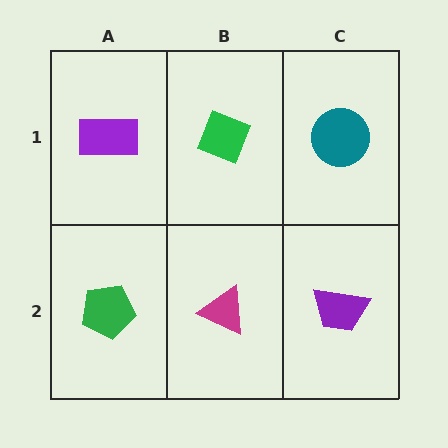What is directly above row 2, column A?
A purple rectangle.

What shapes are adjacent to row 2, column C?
A teal circle (row 1, column C), a magenta triangle (row 2, column B).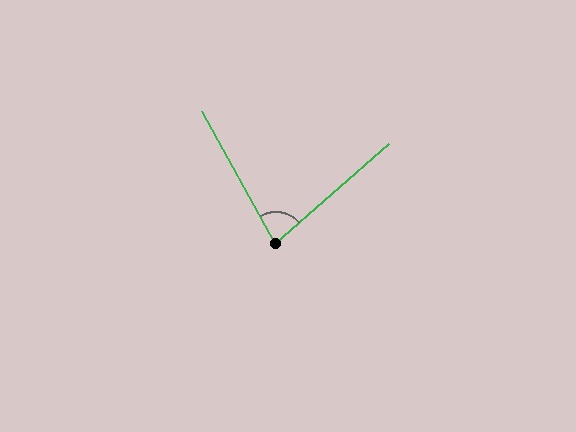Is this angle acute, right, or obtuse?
It is acute.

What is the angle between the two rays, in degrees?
Approximately 78 degrees.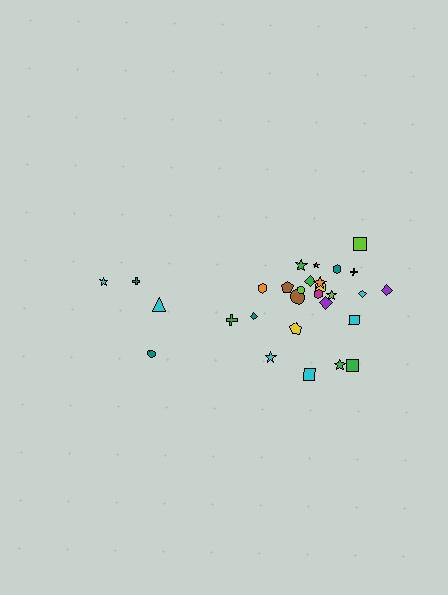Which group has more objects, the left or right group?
The right group.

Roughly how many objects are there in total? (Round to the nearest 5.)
Roughly 30 objects in total.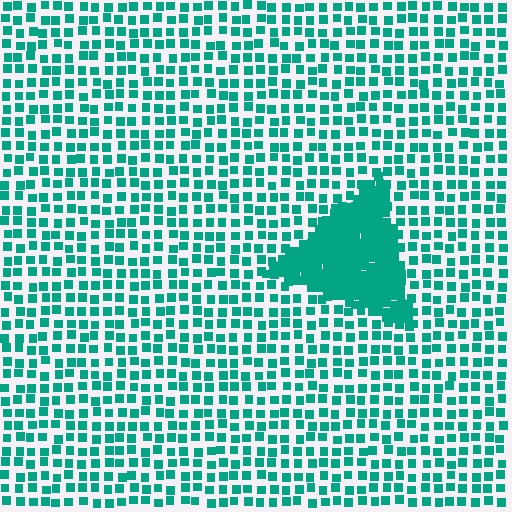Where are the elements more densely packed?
The elements are more densely packed inside the triangle boundary.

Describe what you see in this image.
The image contains small teal elements arranged at two different densities. A triangle-shaped region is visible where the elements are more densely packed than the surrounding area.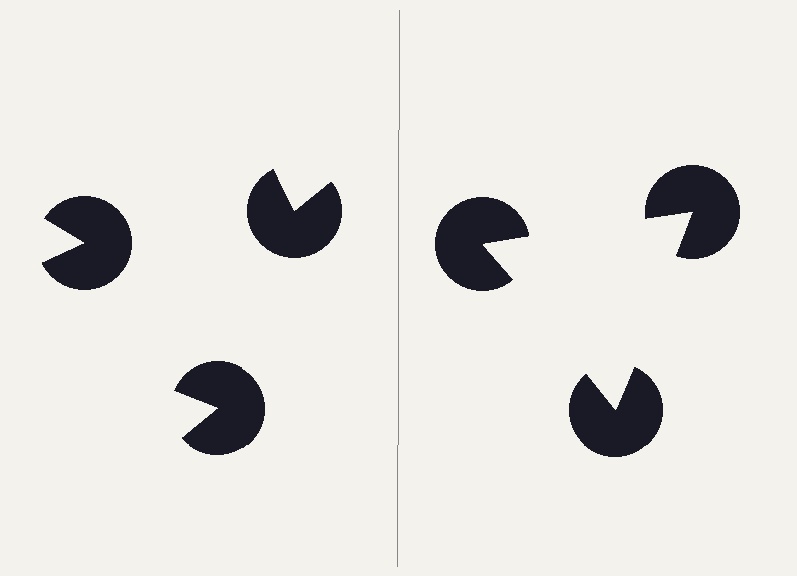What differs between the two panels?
The pac-man discs are positioned identically on both sides; only the wedge orientations differ. On the right they align to a triangle; on the left they are misaligned.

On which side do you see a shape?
An illusory triangle appears on the right side. On the left side the wedge cuts are rotated, so no coherent shape forms.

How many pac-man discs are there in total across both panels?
6 — 3 on each side.